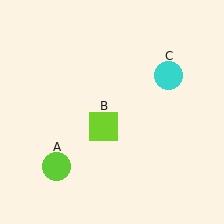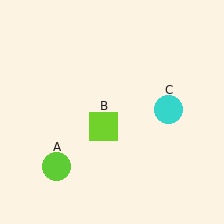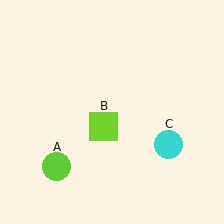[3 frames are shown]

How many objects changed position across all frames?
1 object changed position: cyan circle (object C).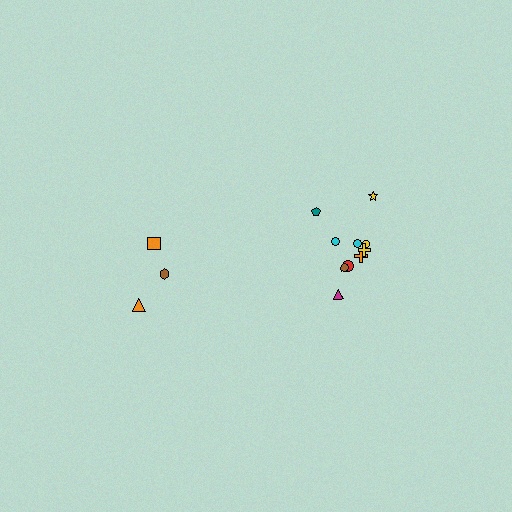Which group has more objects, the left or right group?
The right group.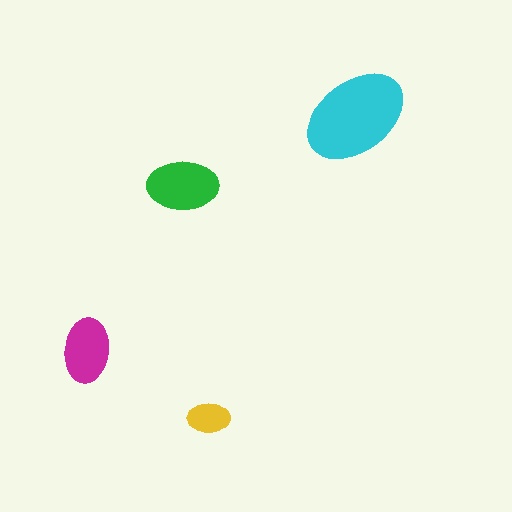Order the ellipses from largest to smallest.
the cyan one, the green one, the magenta one, the yellow one.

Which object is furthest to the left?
The magenta ellipse is leftmost.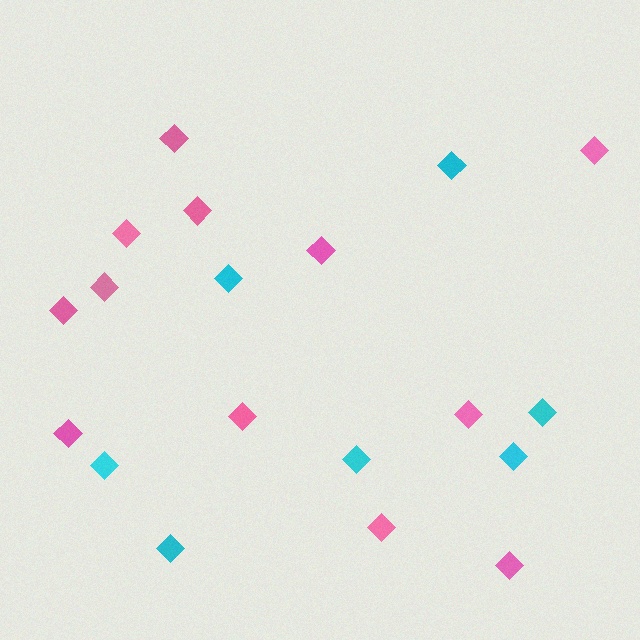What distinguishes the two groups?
There are 2 groups: one group of cyan diamonds (7) and one group of pink diamonds (12).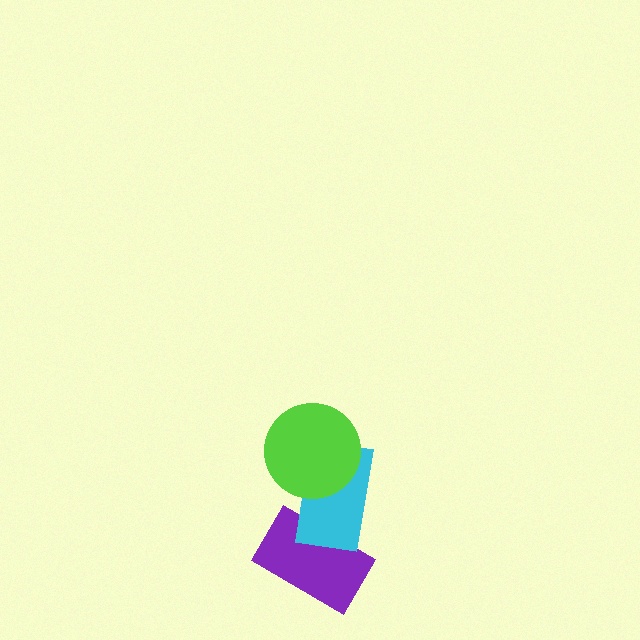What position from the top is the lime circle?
The lime circle is 1st from the top.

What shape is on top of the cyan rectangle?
The lime circle is on top of the cyan rectangle.